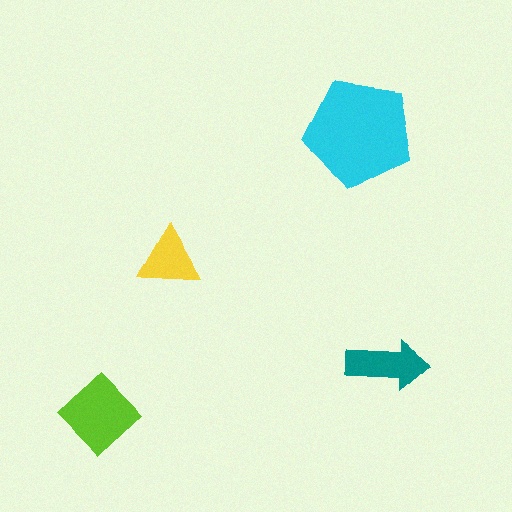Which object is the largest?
The cyan pentagon.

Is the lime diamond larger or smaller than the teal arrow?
Larger.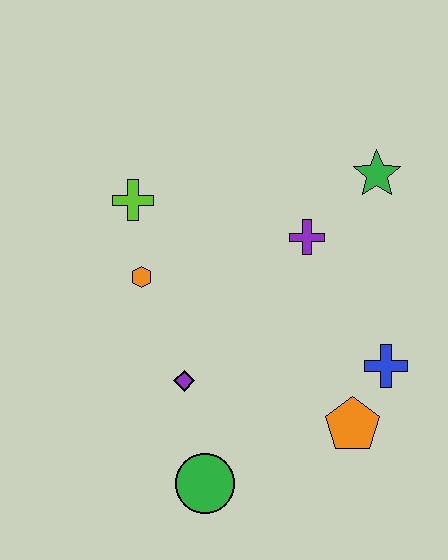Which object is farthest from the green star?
The green circle is farthest from the green star.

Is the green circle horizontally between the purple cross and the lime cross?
Yes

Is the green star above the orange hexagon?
Yes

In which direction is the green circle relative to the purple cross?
The green circle is below the purple cross.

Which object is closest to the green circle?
The purple diamond is closest to the green circle.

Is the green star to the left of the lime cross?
No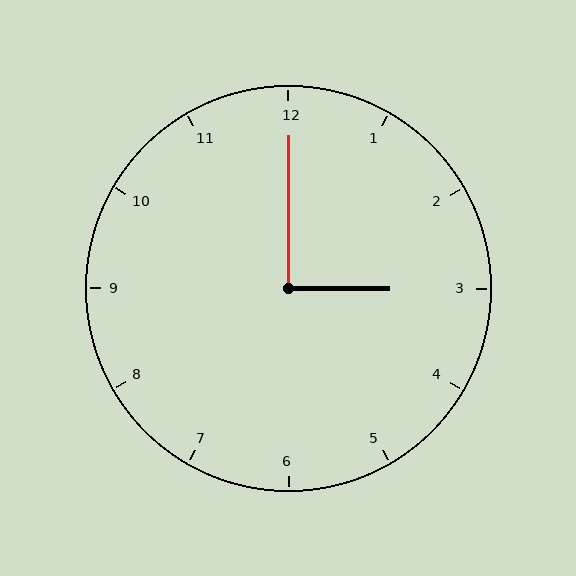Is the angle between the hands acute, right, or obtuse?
It is right.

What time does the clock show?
3:00.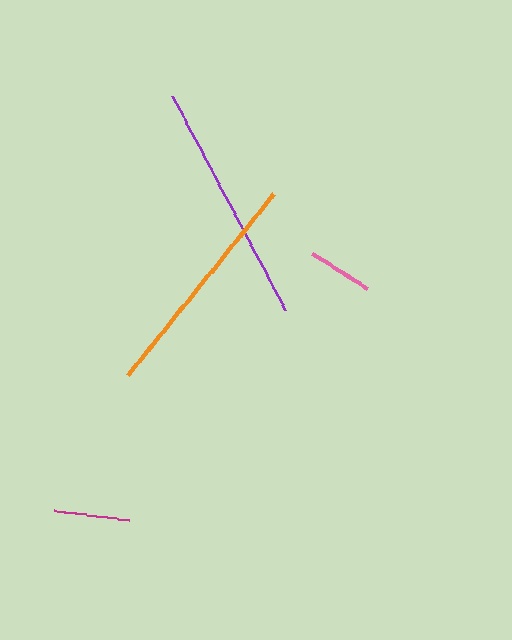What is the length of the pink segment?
The pink segment is approximately 65 pixels long.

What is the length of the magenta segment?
The magenta segment is approximately 77 pixels long.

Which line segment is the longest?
The purple line is the longest at approximately 241 pixels.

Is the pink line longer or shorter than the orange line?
The orange line is longer than the pink line.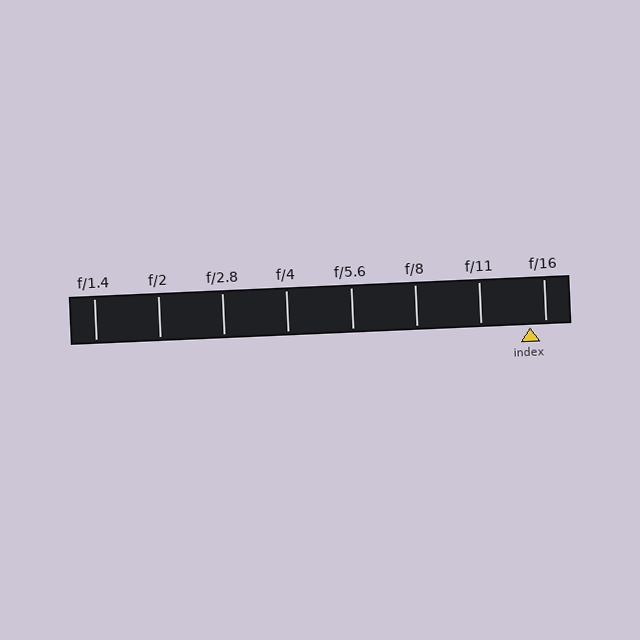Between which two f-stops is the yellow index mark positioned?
The index mark is between f/11 and f/16.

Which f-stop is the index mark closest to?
The index mark is closest to f/16.